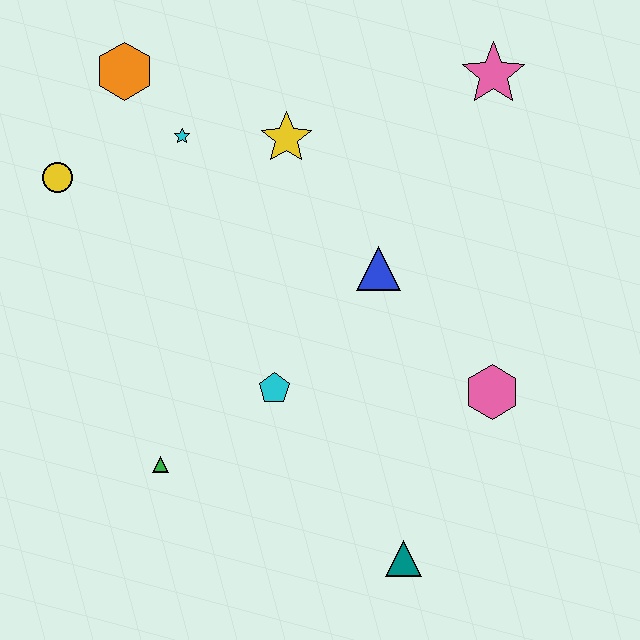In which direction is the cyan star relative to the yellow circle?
The cyan star is to the right of the yellow circle.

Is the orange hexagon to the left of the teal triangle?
Yes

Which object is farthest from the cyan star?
The teal triangle is farthest from the cyan star.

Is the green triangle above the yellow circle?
No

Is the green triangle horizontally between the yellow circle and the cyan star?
Yes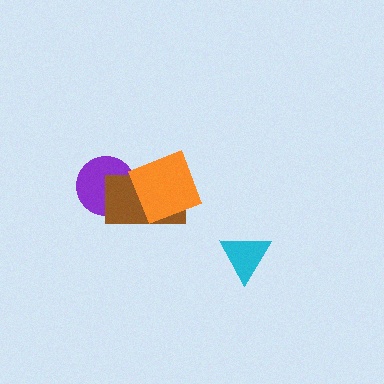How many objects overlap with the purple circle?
2 objects overlap with the purple circle.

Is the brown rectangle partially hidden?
Yes, it is partially covered by another shape.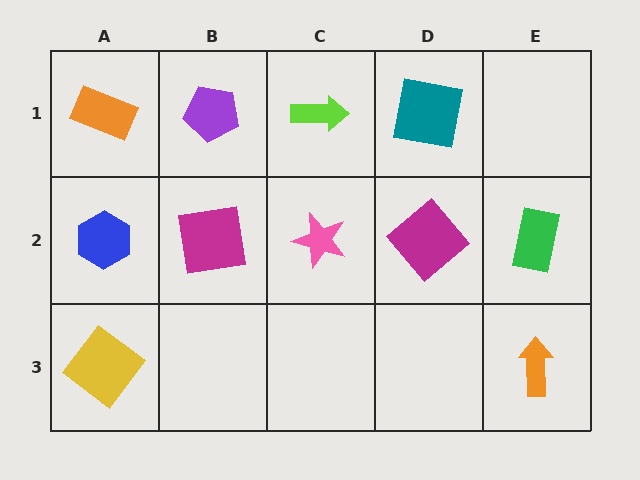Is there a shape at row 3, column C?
No, that cell is empty.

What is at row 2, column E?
A green rectangle.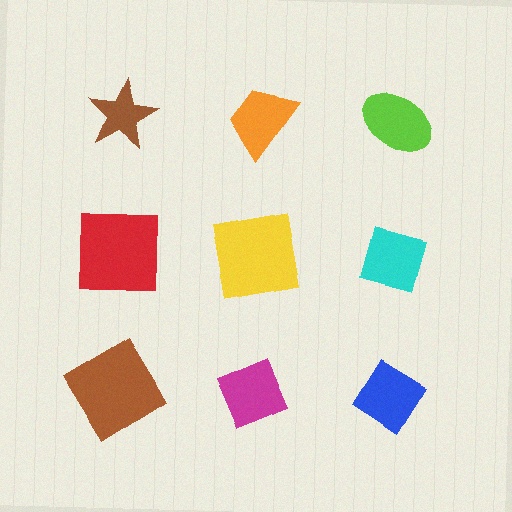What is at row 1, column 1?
A brown star.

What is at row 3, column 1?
A brown diamond.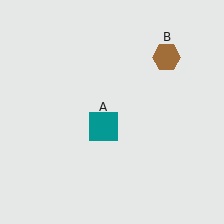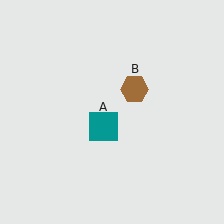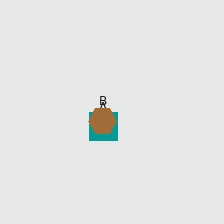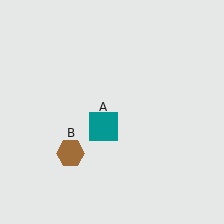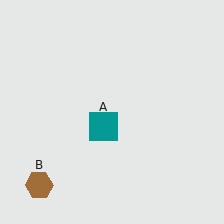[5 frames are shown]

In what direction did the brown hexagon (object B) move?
The brown hexagon (object B) moved down and to the left.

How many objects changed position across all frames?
1 object changed position: brown hexagon (object B).